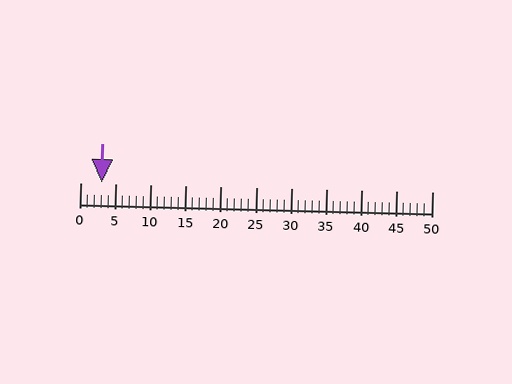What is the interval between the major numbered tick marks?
The major tick marks are spaced 5 units apart.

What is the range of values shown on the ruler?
The ruler shows values from 0 to 50.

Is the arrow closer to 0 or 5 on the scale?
The arrow is closer to 5.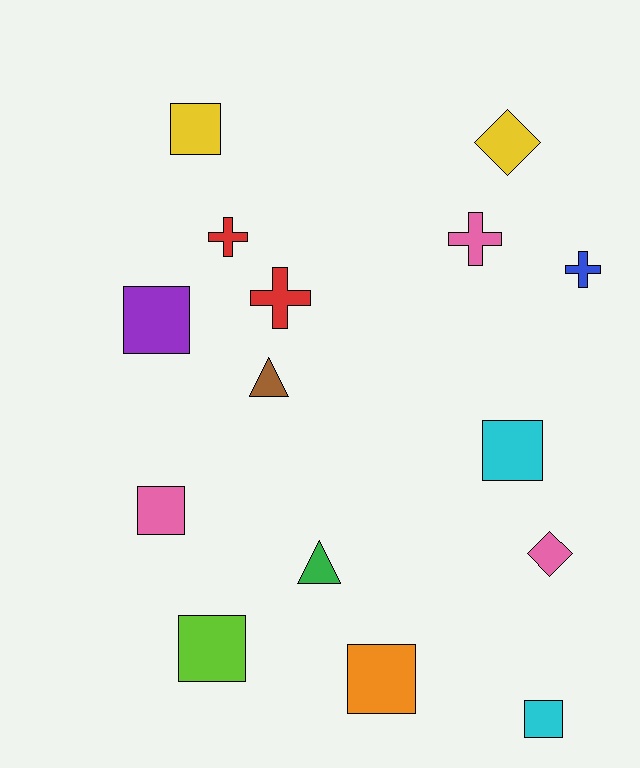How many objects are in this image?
There are 15 objects.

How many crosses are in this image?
There are 4 crosses.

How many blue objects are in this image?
There is 1 blue object.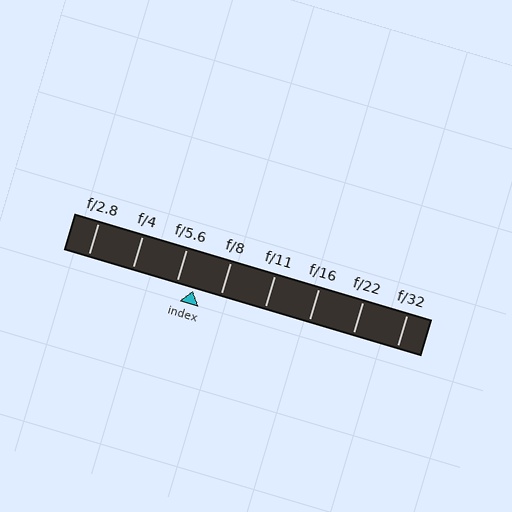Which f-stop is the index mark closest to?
The index mark is closest to f/5.6.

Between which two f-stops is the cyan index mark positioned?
The index mark is between f/5.6 and f/8.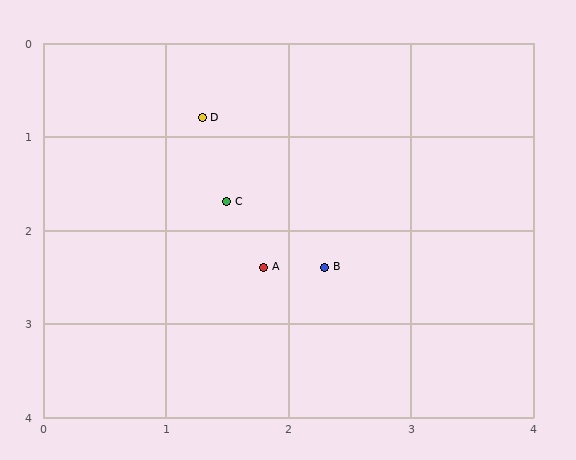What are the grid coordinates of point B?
Point B is at approximately (2.3, 2.4).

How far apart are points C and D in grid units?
Points C and D are about 0.9 grid units apart.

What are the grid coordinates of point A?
Point A is at approximately (1.8, 2.4).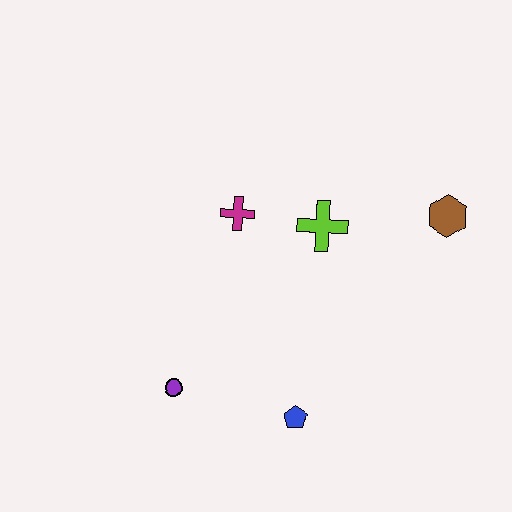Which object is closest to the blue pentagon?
The purple circle is closest to the blue pentagon.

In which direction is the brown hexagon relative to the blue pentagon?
The brown hexagon is above the blue pentagon.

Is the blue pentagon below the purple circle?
Yes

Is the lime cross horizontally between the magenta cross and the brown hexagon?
Yes